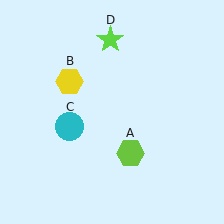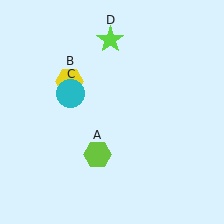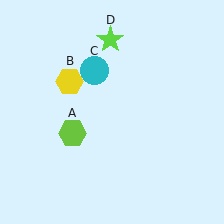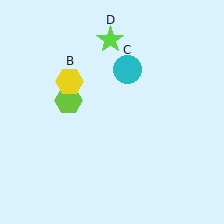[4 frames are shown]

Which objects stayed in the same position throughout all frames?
Yellow hexagon (object B) and lime star (object D) remained stationary.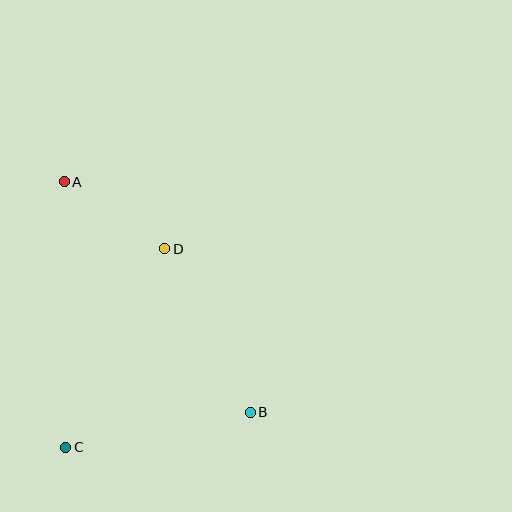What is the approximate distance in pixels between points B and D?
The distance between B and D is approximately 185 pixels.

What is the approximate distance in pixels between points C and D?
The distance between C and D is approximately 222 pixels.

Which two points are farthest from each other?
Points A and B are farthest from each other.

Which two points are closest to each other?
Points A and D are closest to each other.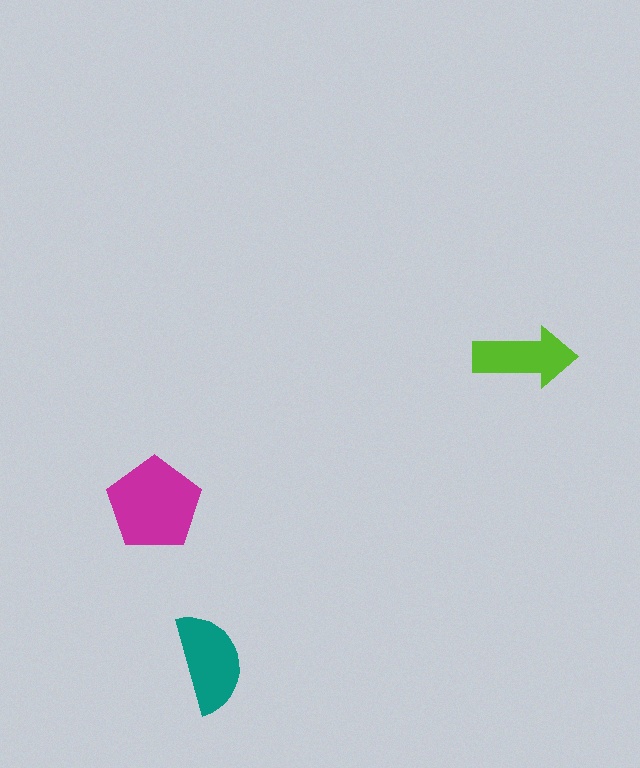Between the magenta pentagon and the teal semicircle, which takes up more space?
The magenta pentagon.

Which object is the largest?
The magenta pentagon.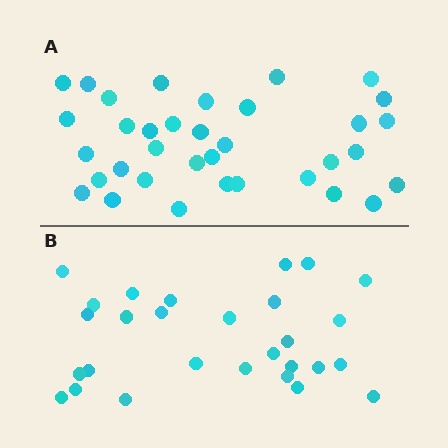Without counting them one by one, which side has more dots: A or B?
Region A (the top region) has more dots.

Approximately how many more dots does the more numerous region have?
Region A has roughly 8 or so more dots than region B.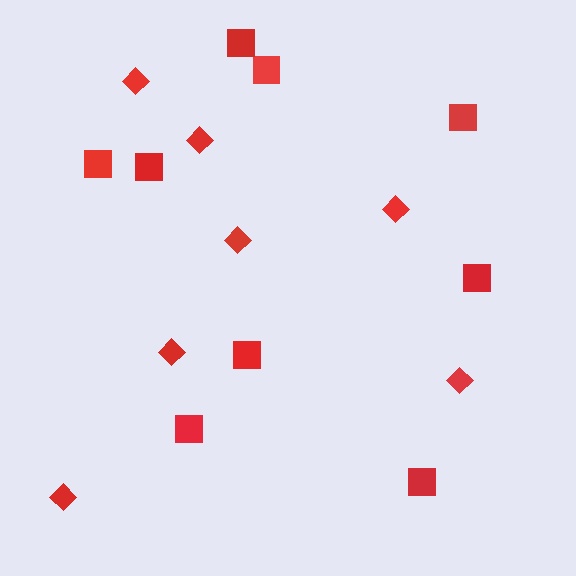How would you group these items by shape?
There are 2 groups: one group of diamonds (7) and one group of squares (9).